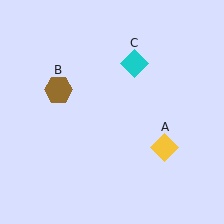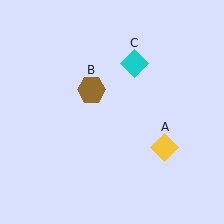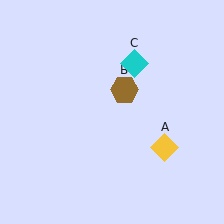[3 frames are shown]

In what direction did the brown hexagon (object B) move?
The brown hexagon (object B) moved right.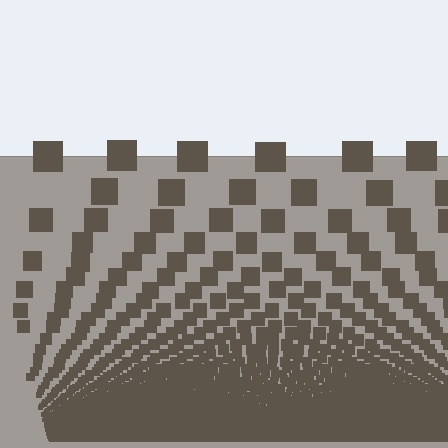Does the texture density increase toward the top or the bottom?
Density increases toward the bottom.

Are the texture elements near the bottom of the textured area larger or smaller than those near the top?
Smaller. The gradient is inverted — elements near the bottom are smaller and denser.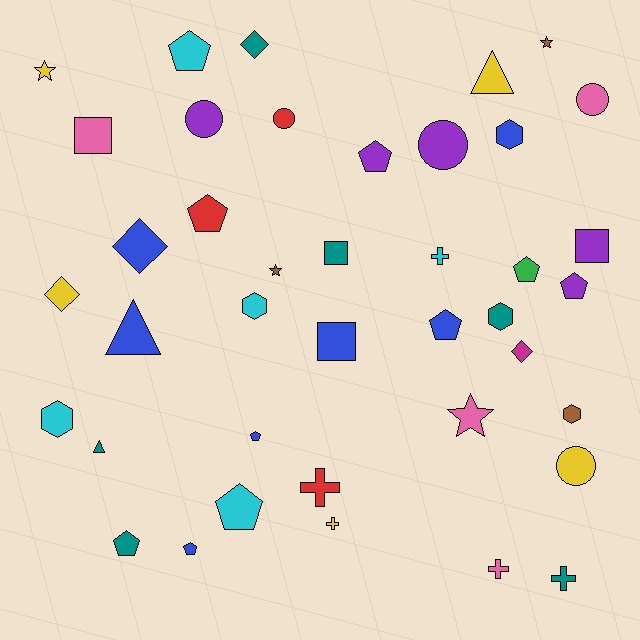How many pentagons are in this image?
There are 10 pentagons.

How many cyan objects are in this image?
There are 5 cyan objects.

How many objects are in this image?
There are 40 objects.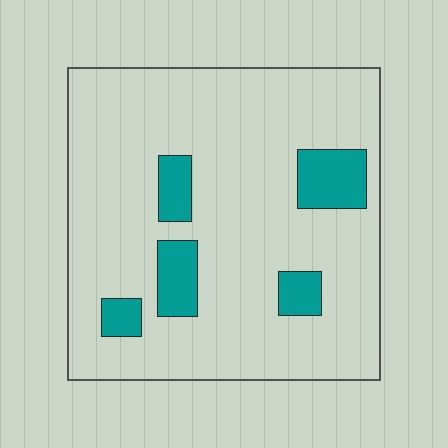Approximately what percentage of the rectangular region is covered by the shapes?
Approximately 15%.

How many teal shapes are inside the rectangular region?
5.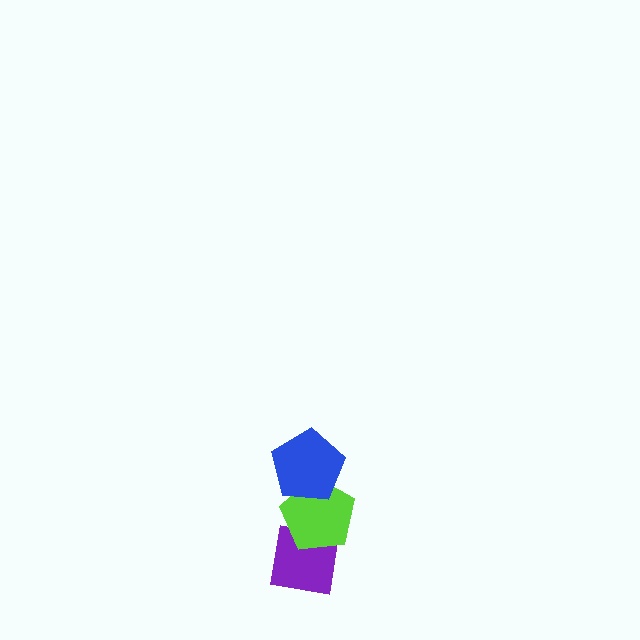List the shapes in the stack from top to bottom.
From top to bottom: the blue pentagon, the lime pentagon, the purple square.